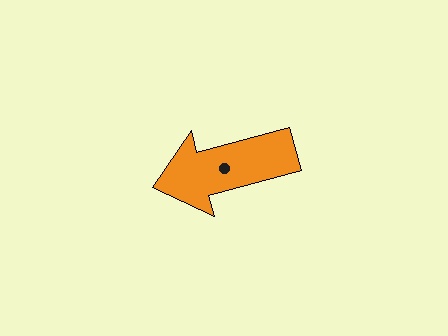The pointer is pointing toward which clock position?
Roughly 8 o'clock.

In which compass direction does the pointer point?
West.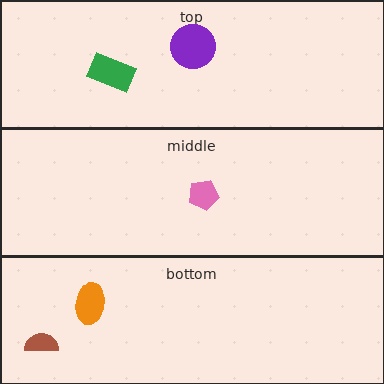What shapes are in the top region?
The green rectangle, the purple circle.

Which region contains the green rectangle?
The top region.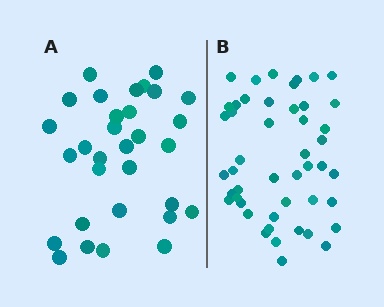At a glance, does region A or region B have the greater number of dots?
Region B (the right region) has more dots.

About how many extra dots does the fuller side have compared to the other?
Region B has approximately 15 more dots than region A.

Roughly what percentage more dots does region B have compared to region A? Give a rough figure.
About 50% more.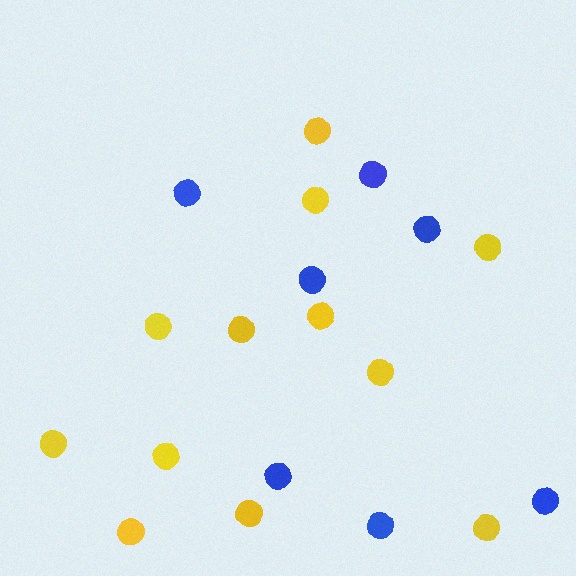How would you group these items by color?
There are 2 groups: one group of blue circles (7) and one group of yellow circles (12).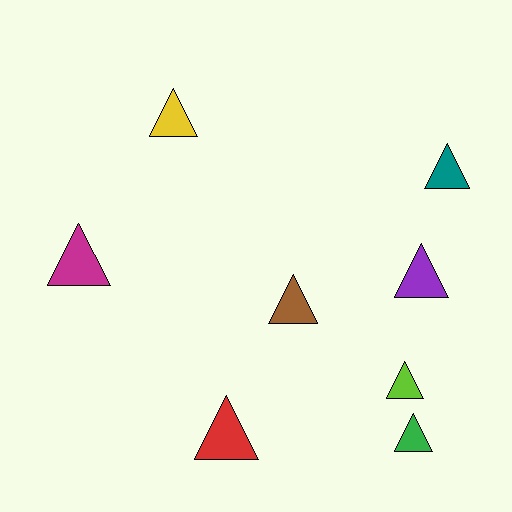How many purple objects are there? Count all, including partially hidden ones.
There is 1 purple object.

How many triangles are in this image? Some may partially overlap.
There are 8 triangles.